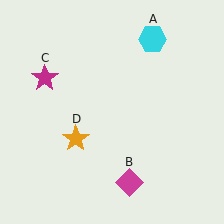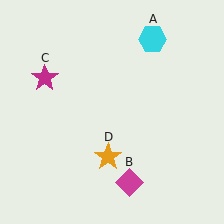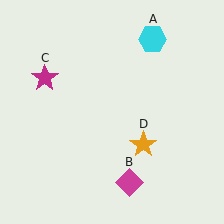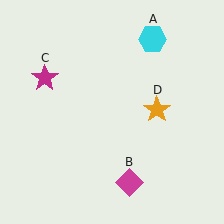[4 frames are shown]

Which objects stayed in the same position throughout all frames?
Cyan hexagon (object A) and magenta diamond (object B) and magenta star (object C) remained stationary.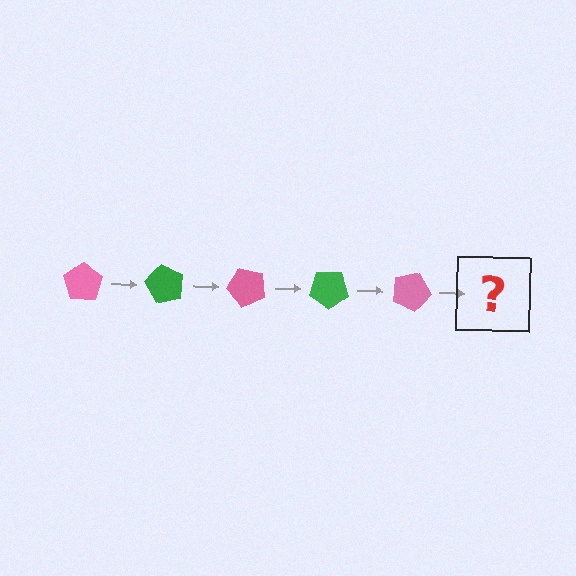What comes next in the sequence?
The next element should be a green pentagon, rotated 300 degrees from the start.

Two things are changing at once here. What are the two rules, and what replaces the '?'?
The two rules are that it rotates 60 degrees each step and the color cycles through pink and green. The '?' should be a green pentagon, rotated 300 degrees from the start.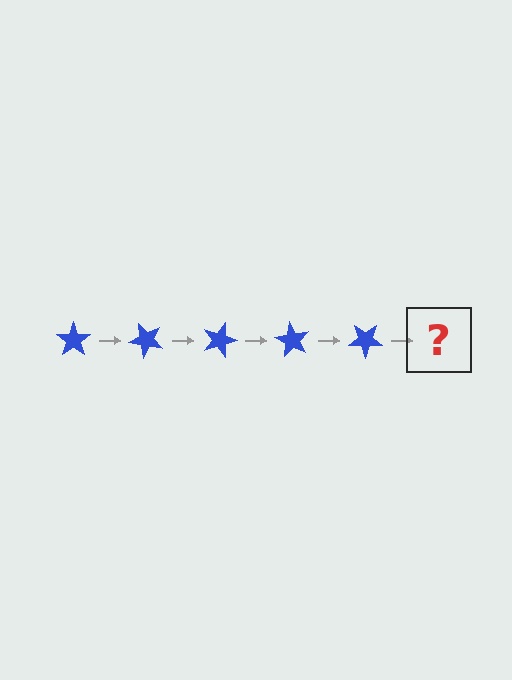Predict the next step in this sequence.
The next step is a blue star rotated 225 degrees.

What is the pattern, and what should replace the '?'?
The pattern is that the star rotates 45 degrees each step. The '?' should be a blue star rotated 225 degrees.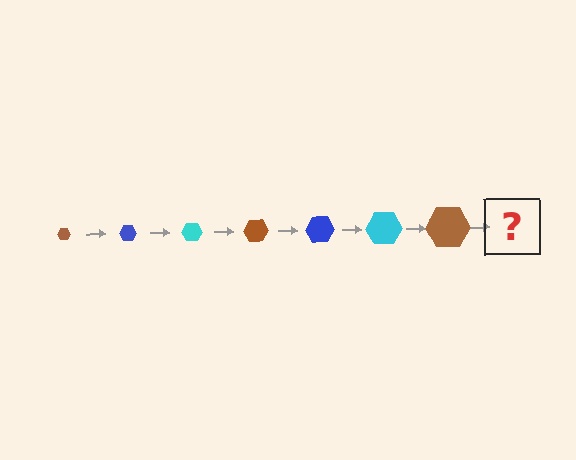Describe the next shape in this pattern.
It should be a blue hexagon, larger than the previous one.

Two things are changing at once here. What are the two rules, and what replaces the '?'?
The two rules are that the hexagon grows larger each step and the color cycles through brown, blue, and cyan. The '?' should be a blue hexagon, larger than the previous one.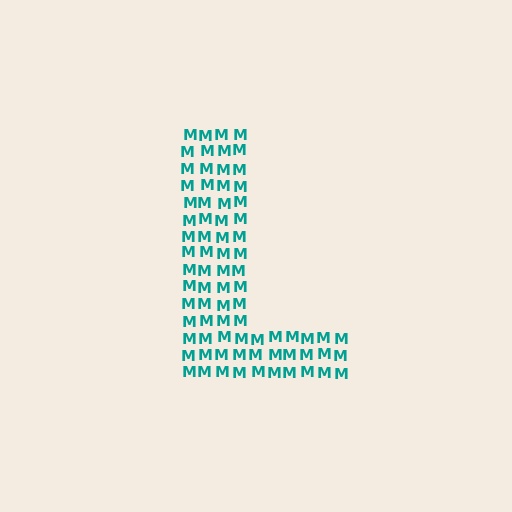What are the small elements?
The small elements are letter M's.